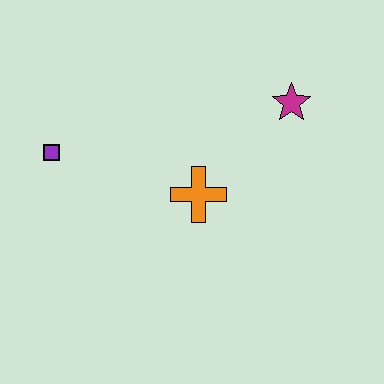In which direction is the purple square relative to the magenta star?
The purple square is to the left of the magenta star.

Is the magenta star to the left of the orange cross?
No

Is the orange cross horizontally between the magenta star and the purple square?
Yes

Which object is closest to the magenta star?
The orange cross is closest to the magenta star.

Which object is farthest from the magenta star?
The purple square is farthest from the magenta star.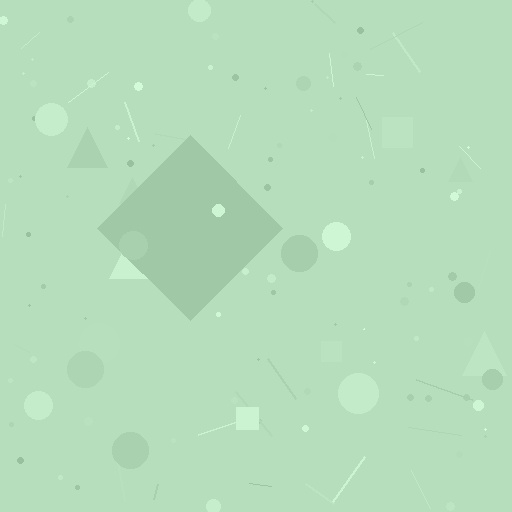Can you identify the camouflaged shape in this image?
The camouflaged shape is a diamond.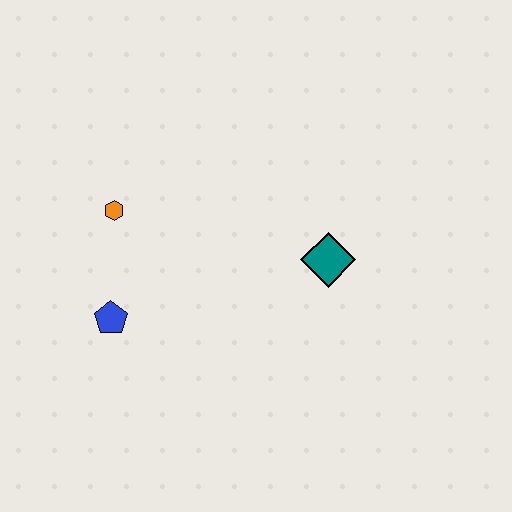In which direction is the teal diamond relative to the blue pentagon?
The teal diamond is to the right of the blue pentagon.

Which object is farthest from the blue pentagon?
The teal diamond is farthest from the blue pentagon.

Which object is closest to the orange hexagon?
The blue pentagon is closest to the orange hexagon.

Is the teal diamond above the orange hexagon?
No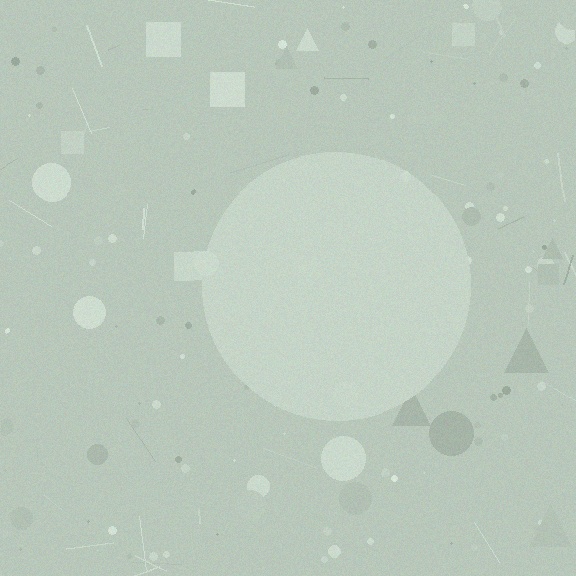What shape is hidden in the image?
A circle is hidden in the image.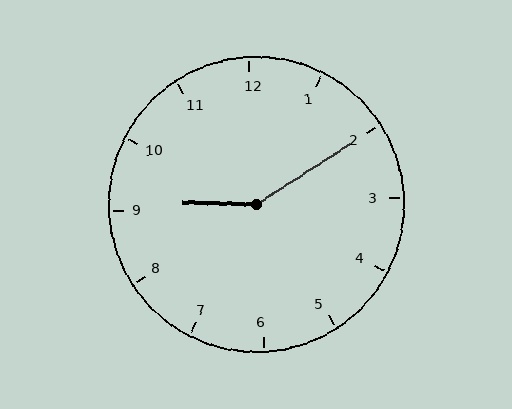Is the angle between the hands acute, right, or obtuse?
It is obtuse.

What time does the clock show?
9:10.